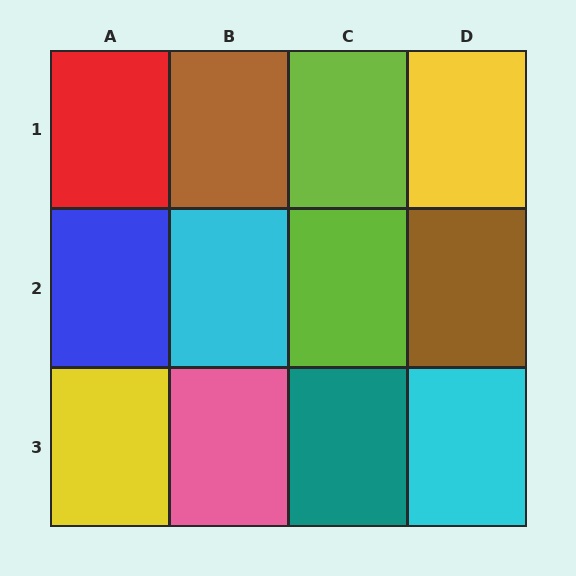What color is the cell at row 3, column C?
Teal.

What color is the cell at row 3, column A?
Yellow.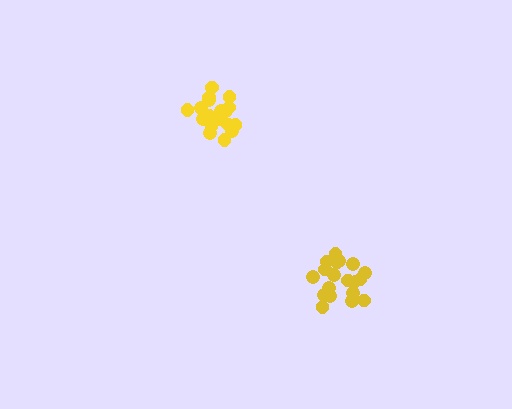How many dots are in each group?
Group 1: 19 dots, Group 2: 20 dots (39 total).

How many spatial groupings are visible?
There are 2 spatial groupings.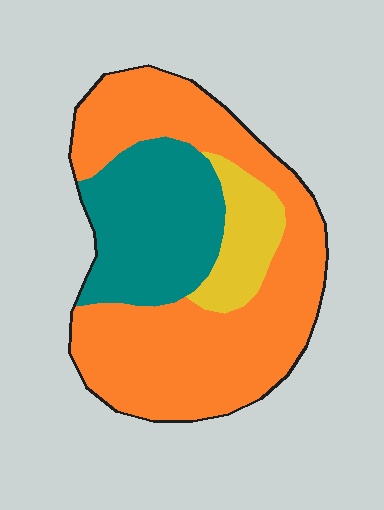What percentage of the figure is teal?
Teal takes up about one quarter (1/4) of the figure.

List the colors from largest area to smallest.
From largest to smallest: orange, teal, yellow.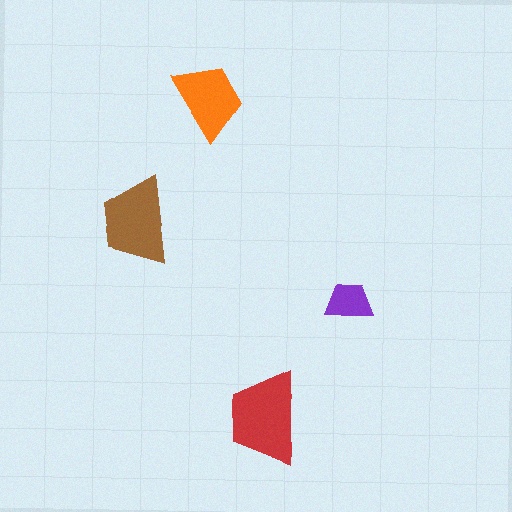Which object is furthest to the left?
The brown trapezoid is leftmost.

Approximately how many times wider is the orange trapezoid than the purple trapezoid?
About 1.5 times wider.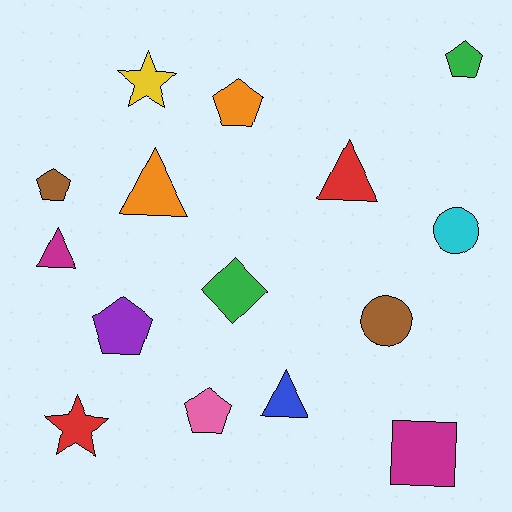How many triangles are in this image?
There are 4 triangles.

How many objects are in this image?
There are 15 objects.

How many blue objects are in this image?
There is 1 blue object.